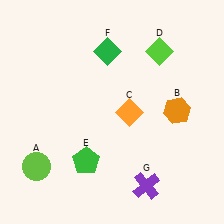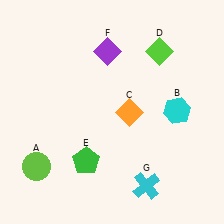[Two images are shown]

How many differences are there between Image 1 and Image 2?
There are 3 differences between the two images.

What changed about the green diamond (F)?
In Image 1, F is green. In Image 2, it changed to purple.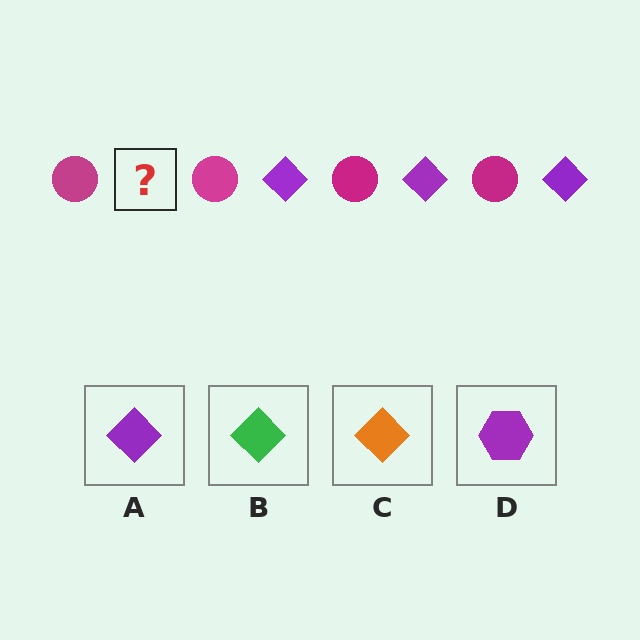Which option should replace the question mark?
Option A.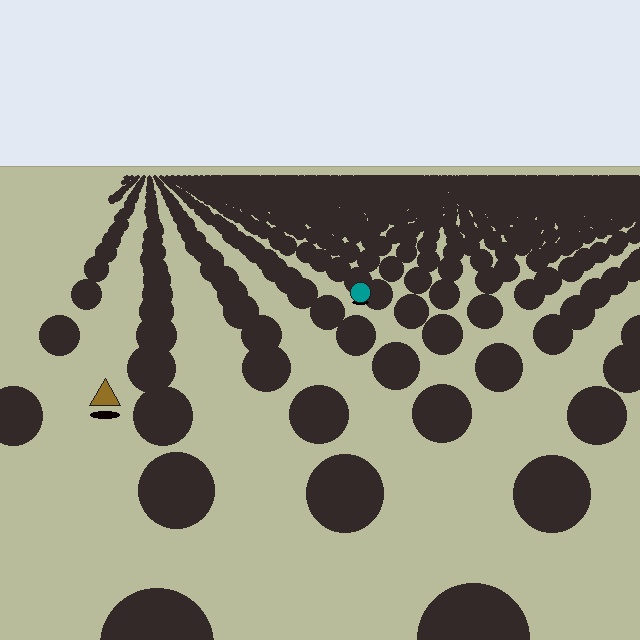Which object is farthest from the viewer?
The teal circle is farthest from the viewer. It appears smaller and the ground texture around it is denser.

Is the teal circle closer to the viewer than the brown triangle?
No. The brown triangle is closer — you can tell from the texture gradient: the ground texture is coarser near it.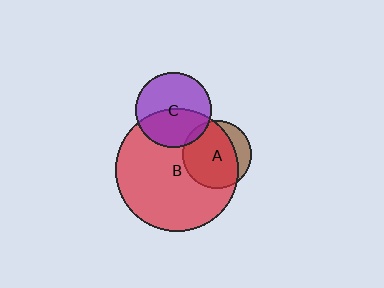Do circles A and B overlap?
Yes.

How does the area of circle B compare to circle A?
Approximately 3.2 times.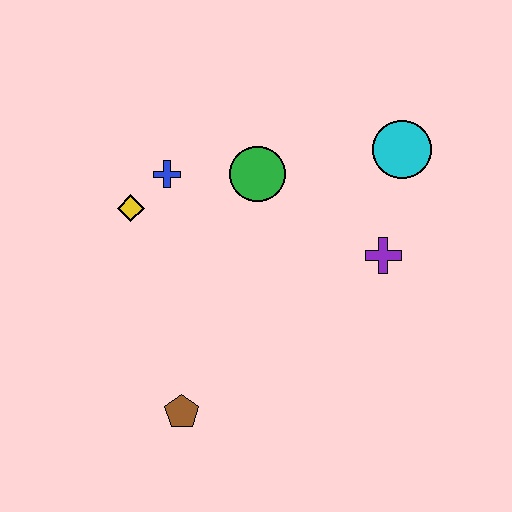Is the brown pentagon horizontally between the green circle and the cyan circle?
No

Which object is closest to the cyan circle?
The purple cross is closest to the cyan circle.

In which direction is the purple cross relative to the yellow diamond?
The purple cross is to the right of the yellow diamond.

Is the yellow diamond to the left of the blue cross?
Yes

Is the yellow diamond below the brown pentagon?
No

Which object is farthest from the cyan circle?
The brown pentagon is farthest from the cyan circle.